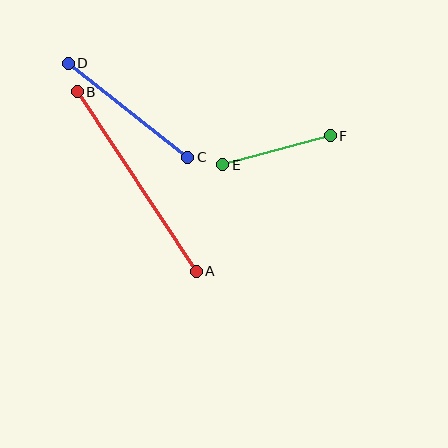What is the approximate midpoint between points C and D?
The midpoint is at approximately (128, 110) pixels.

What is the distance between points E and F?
The distance is approximately 111 pixels.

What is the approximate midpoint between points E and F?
The midpoint is at approximately (277, 150) pixels.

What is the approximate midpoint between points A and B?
The midpoint is at approximately (137, 182) pixels.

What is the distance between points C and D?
The distance is approximately 152 pixels.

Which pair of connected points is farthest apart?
Points A and B are farthest apart.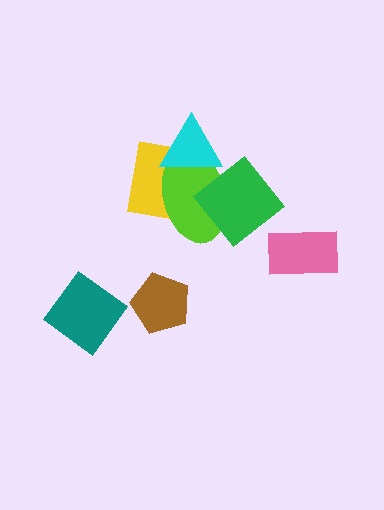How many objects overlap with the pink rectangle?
0 objects overlap with the pink rectangle.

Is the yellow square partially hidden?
Yes, it is partially covered by another shape.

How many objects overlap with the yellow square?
2 objects overlap with the yellow square.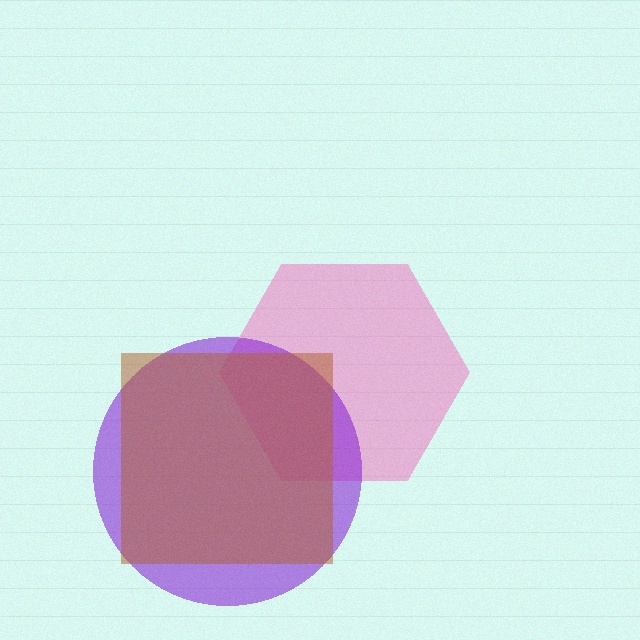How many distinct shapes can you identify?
There are 3 distinct shapes: a pink hexagon, a purple circle, a brown square.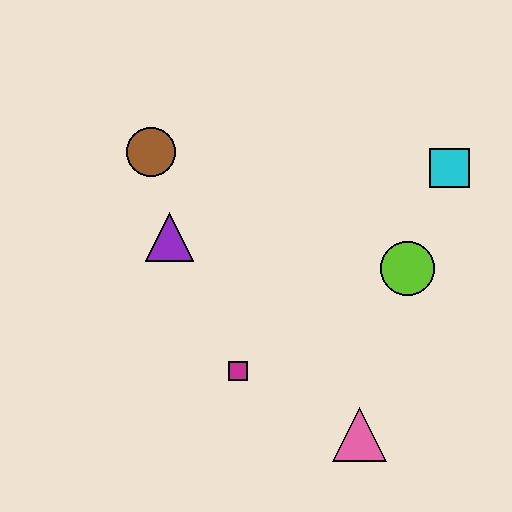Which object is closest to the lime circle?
The cyan square is closest to the lime circle.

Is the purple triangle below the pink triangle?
No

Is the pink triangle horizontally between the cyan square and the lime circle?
No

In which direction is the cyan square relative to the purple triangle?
The cyan square is to the right of the purple triangle.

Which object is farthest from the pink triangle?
The brown circle is farthest from the pink triangle.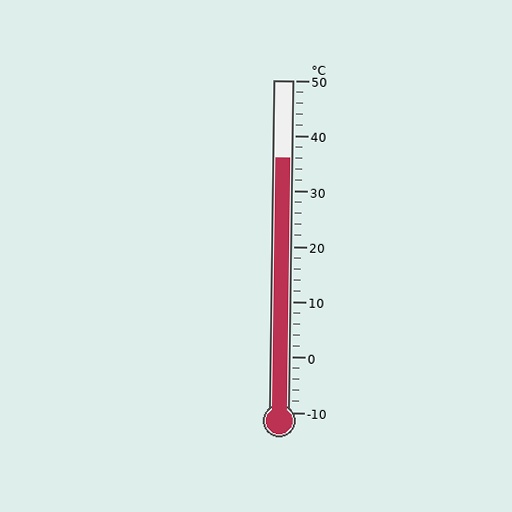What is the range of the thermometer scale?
The thermometer scale ranges from -10°C to 50°C.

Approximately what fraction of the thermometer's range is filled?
The thermometer is filled to approximately 75% of its range.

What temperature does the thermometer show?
The thermometer shows approximately 36°C.